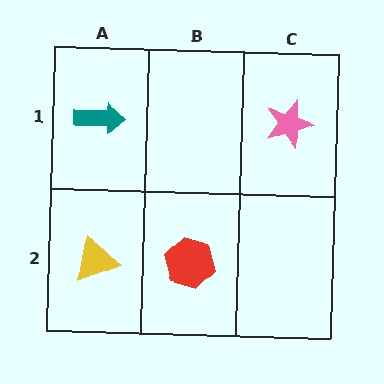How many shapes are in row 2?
2 shapes.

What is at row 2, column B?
A red hexagon.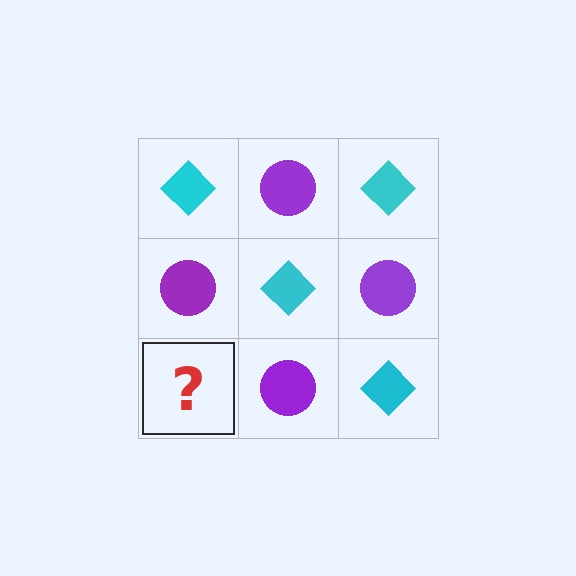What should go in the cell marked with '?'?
The missing cell should contain a cyan diamond.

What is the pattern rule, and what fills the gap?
The rule is that it alternates cyan diamond and purple circle in a checkerboard pattern. The gap should be filled with a cyan diamond.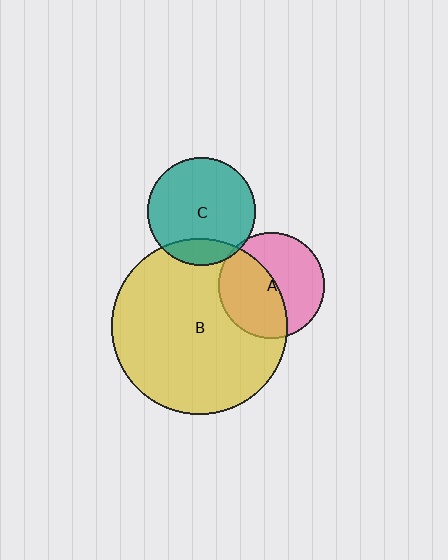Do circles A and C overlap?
Yes.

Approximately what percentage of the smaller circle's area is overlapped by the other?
Approximately 5%.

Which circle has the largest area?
Circle B (yellow).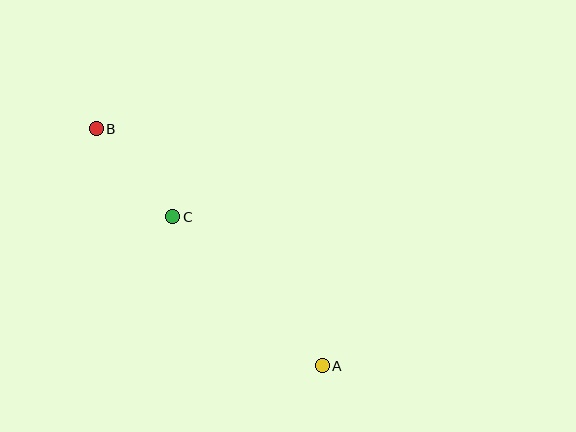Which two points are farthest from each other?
Points A and B are farthest from each other.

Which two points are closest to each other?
Points B and C are closest to each other.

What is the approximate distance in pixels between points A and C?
The distance between A and C is approximately 211 pixels.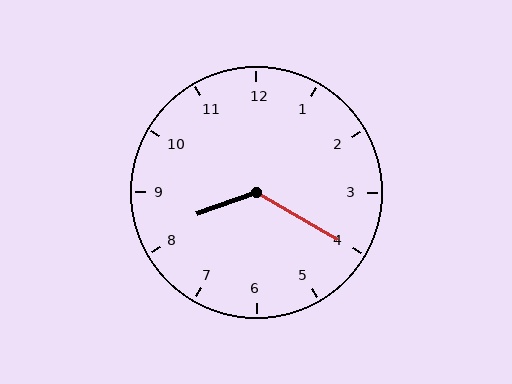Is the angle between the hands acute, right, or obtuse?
It is obtuse.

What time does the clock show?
8:20.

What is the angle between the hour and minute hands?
Approximately 130 degrees.